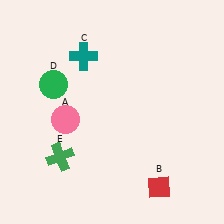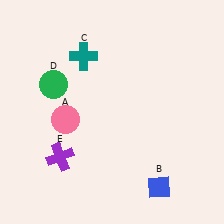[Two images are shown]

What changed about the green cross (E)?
In Image 1, E is green. In Image 2, it changed to purple.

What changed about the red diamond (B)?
In Image 1, B is red. In Image 2, it changed to blue.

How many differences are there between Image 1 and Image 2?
There are 2 differences between the two images.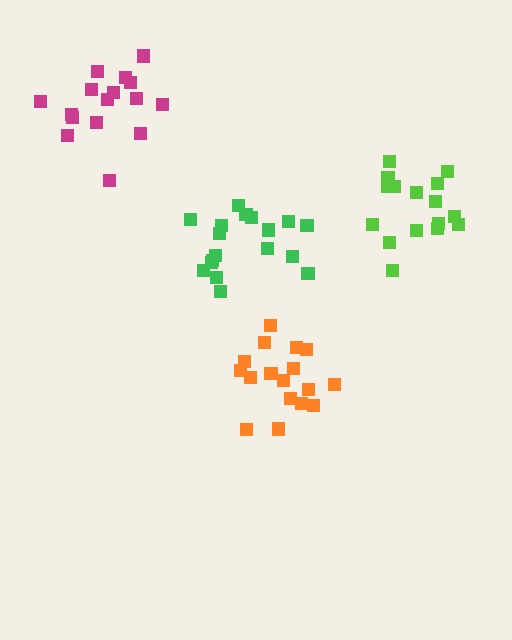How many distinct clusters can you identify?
There are 4 distinct clusters.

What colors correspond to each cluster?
The clusters are colored: orange, green, lime, magenta.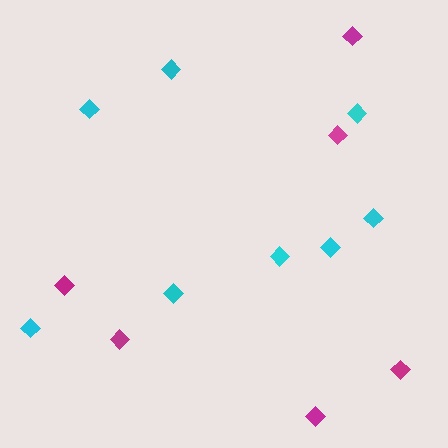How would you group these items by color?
There are 2 groups: one group of cyan diamonds (8) and one group of magenta diamonds (6).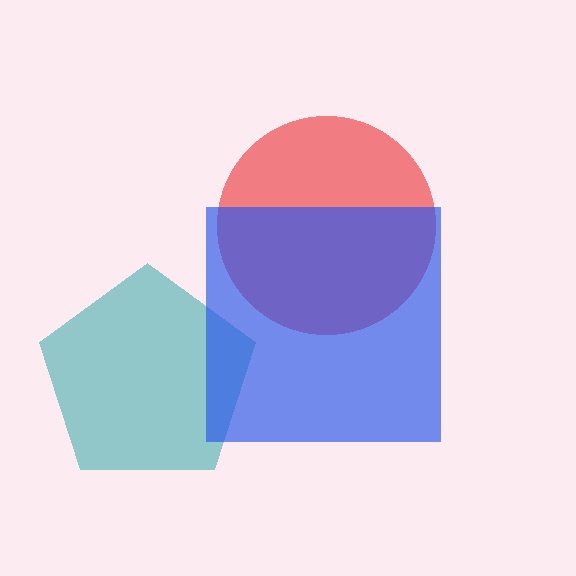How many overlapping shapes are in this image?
There are 3 overlapping shapes in the image.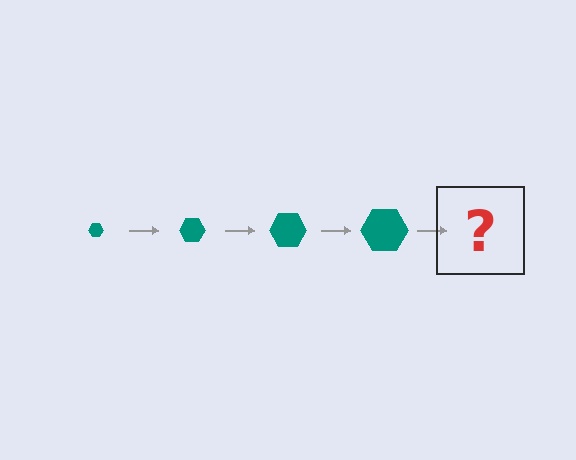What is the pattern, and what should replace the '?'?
The pattern is that the hexagon gets progressively larger each step. The '?' should be a teal hexagon, larger than the previous one.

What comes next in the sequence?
The next element should be a teal hexagon, larger than the previous one.